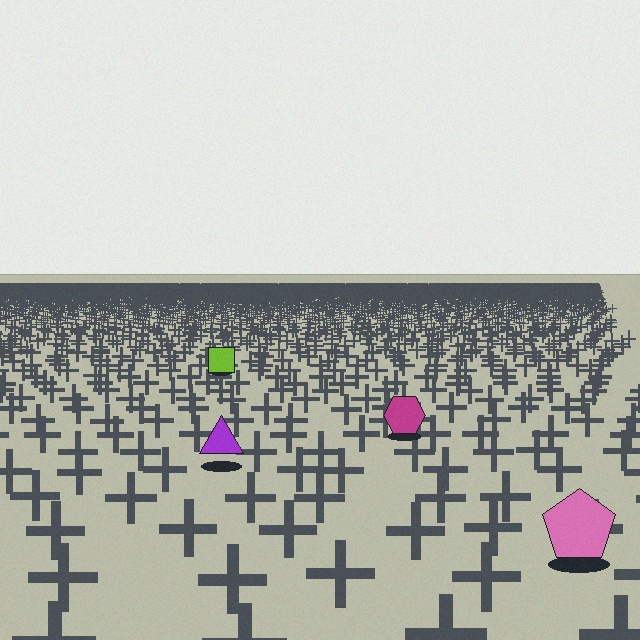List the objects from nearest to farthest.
From nearest to farthest: the pink pentagon, the purple triangle, the magenta hexagon, the lime square.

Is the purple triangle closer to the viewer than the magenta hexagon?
Yes. The purple triangle is closer — you can tell from the texture gradient: the ground texture is coarser near it.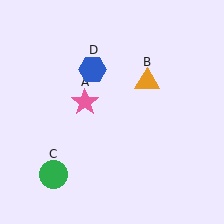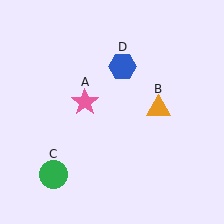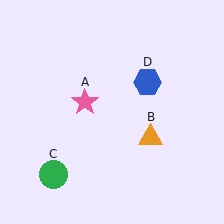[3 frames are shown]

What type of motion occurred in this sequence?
The orange triangle (object B), blue hexagon (object D) rotated clockwise around the center of the scene.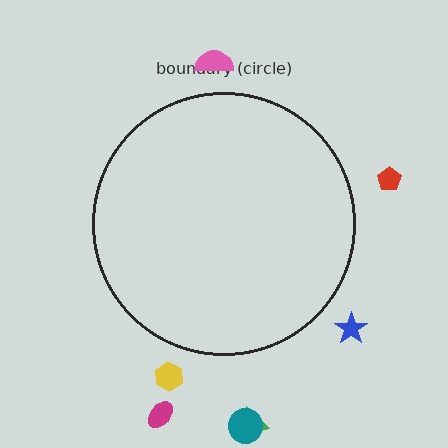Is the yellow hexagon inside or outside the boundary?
Outside.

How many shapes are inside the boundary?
0 inside, 7 outside.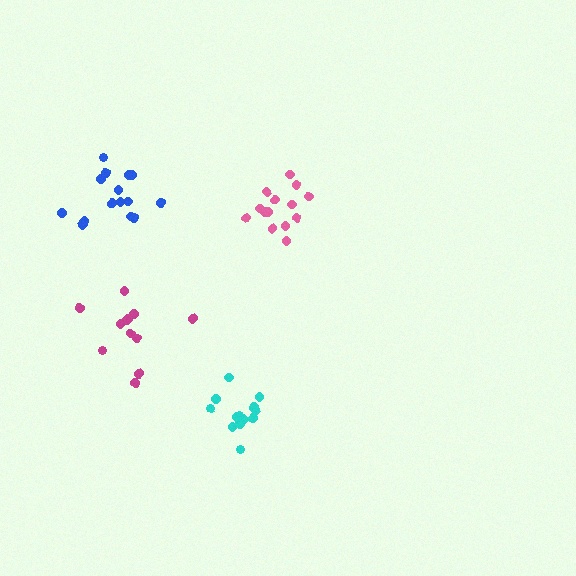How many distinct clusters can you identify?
There are 4 distinct clusters.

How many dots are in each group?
Group 1: 14 dots, Group 2: 12 dots, Group 3: 14 dots, Group 4: 15 dots (55 total).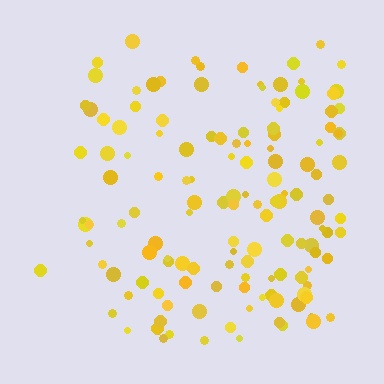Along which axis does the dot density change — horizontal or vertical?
Horizontal.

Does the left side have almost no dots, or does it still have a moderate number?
Still a moderate number, just noticeably fewer than the right.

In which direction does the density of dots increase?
From left to right, with the right side densest.